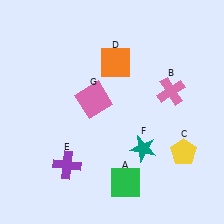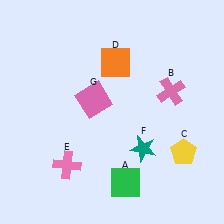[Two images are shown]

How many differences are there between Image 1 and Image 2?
There is 1 difference between the two images.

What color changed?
The cross (E) changed from purple in Image 1 to pink in Image 2.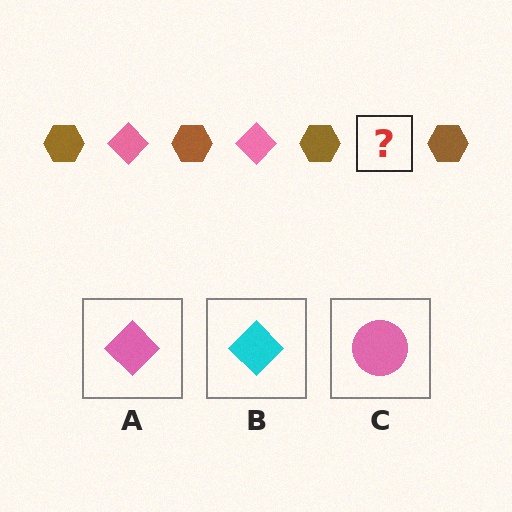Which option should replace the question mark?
Option A.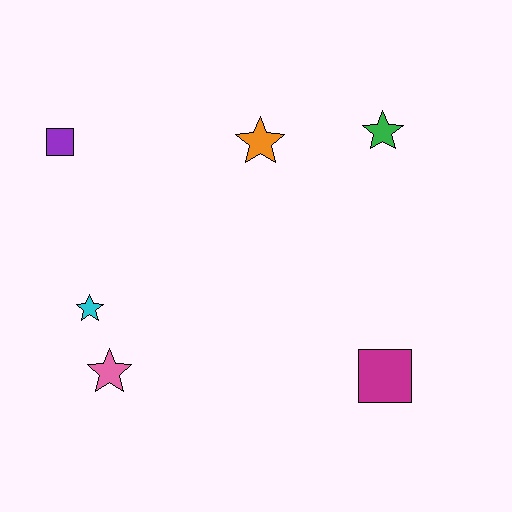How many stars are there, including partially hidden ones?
There are 4 stars.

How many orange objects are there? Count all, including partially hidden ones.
There is 1 orange object.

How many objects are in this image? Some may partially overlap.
There are 6 objects.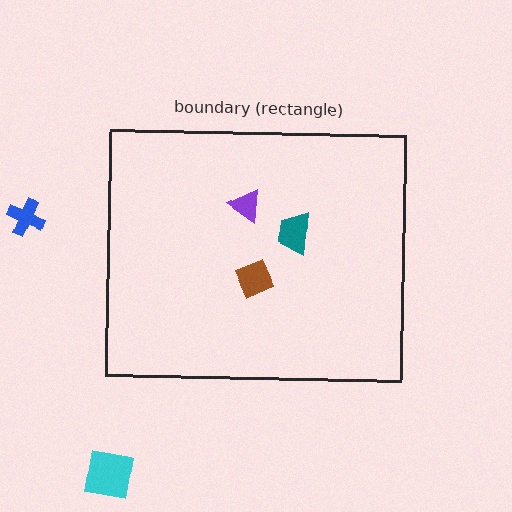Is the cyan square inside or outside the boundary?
Outside.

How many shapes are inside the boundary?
3 inside, 2 outside.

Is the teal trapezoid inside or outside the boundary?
Inside.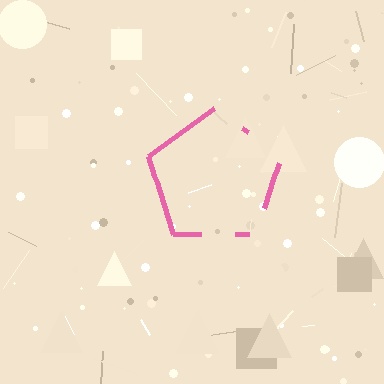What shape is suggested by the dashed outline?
The dashed outline suggests a pentagon.